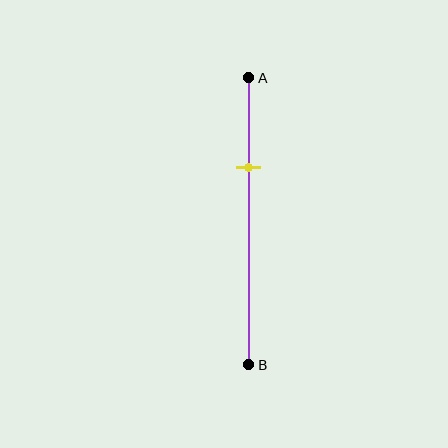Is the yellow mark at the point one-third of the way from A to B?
Yes, the mark is approximately at the one-third point.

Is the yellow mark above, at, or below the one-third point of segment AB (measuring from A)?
The yellow mark is approximately at the one-third point of segment AB.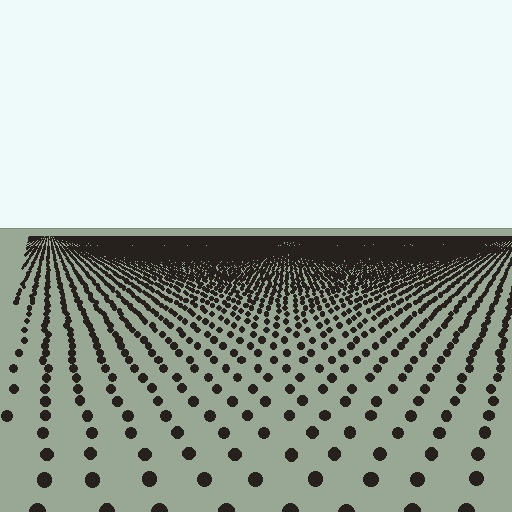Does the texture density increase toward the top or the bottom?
Density increases toward the top.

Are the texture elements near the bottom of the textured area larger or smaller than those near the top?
Larger. Near the bottom, elements are closer to the viewer and appear at a bigger on-screen size.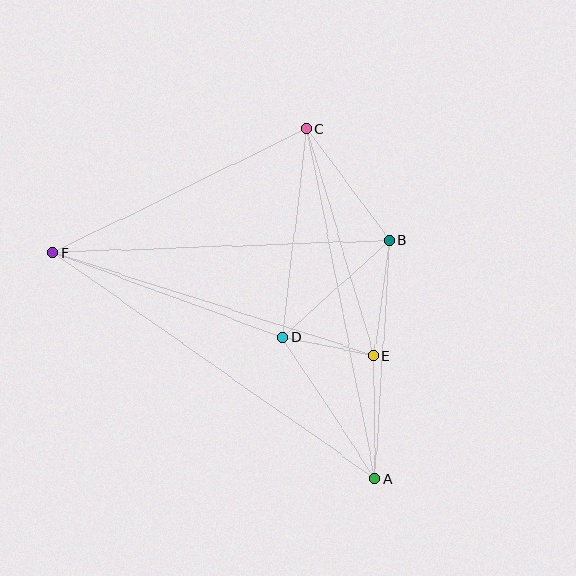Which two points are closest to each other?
Points D and E are closest to each other.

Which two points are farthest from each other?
Points A and F are farthest from each other.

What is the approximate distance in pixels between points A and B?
The distance between A and B is approximately 239 pixels.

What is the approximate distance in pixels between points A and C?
The distance between A and C is approximately 356 pixels.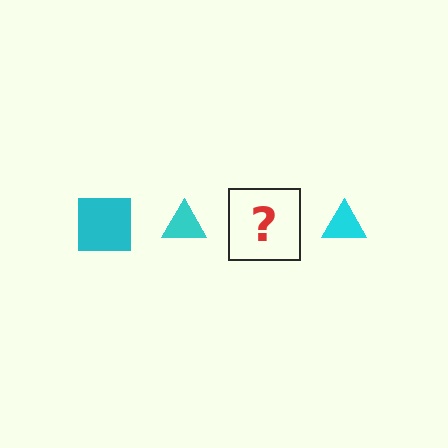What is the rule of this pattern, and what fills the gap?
The rule is that the pattern cycles through square, triangle shapes in cyan. The gap should be filled with a cyan square.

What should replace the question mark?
The question mark should be replaced with a cyan square.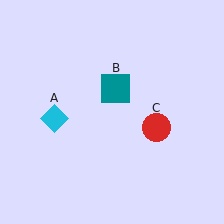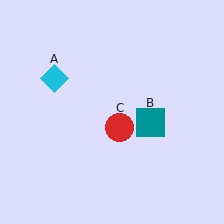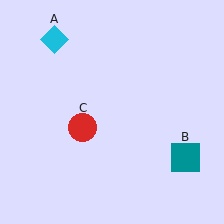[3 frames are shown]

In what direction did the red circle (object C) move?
The red circle (object C) moved left.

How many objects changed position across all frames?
3 objects changed position: cyan diamond (object A), teal square (object B), red circle (object C).